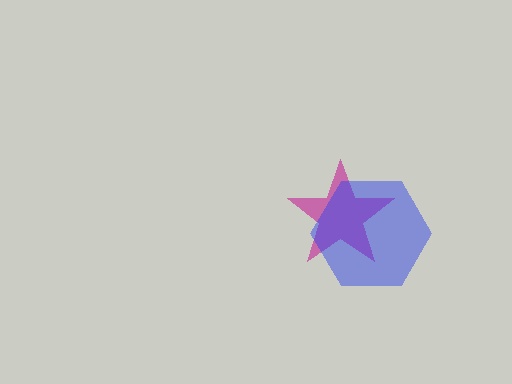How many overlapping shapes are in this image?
There are 2 overlapping shapes in the image.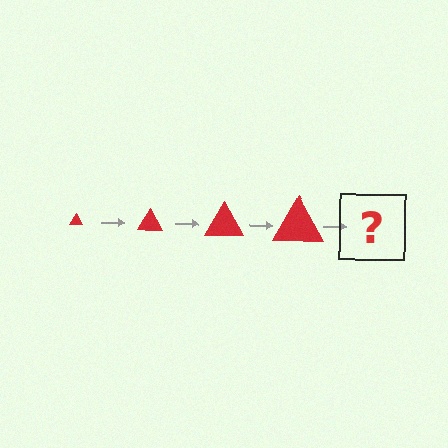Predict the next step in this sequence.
The next step is a red triangle, larger than the previous one.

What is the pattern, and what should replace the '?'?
The pattern is that the triangle gets progressively larger each step. The '?' should be a red triangle, larger than the previous one.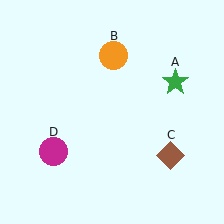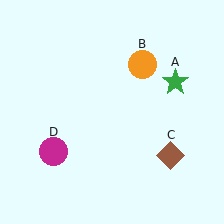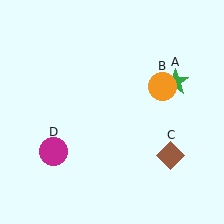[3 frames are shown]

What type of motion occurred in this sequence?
The orange circle (object B) rotated clockwise around the center of the scene.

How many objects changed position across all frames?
1 object changed position: orange circle (object B).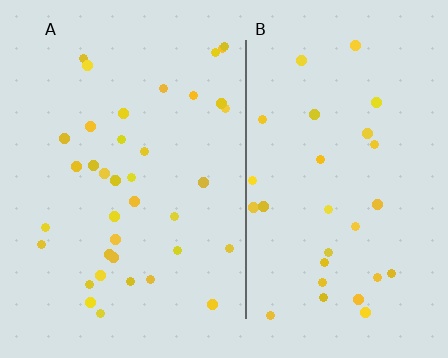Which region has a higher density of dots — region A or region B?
A (the left).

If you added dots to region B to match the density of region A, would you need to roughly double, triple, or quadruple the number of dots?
Approximately double.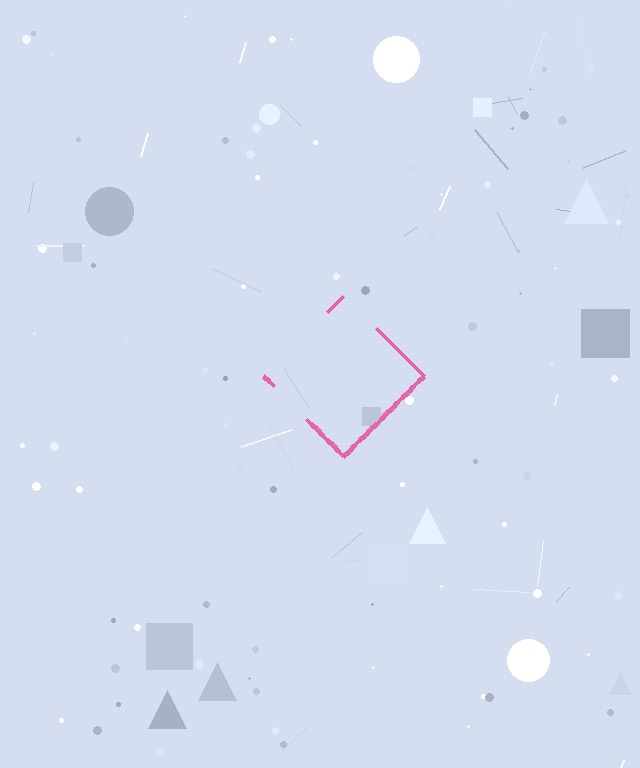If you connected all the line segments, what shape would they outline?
They would outline a diamond.